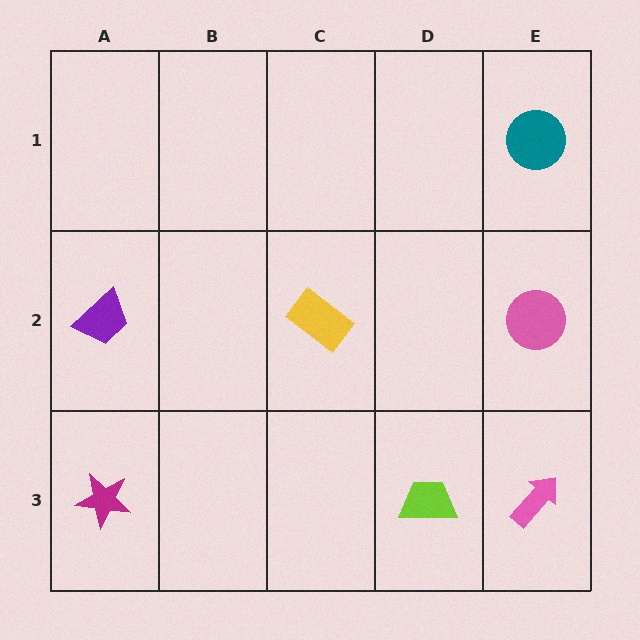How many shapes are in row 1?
1 shape.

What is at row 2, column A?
A purple trapezoid.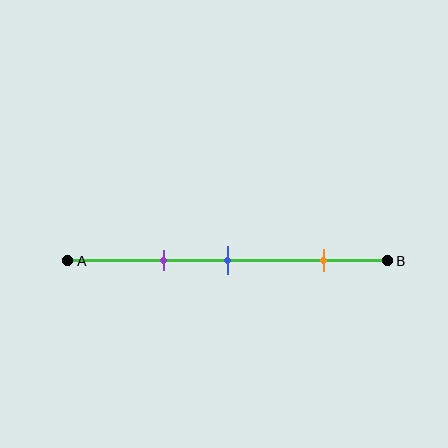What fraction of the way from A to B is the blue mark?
The blue mark is approximately 50% (0.5) of the way from A to B.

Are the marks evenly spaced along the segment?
No, the marks are not evenly spaced.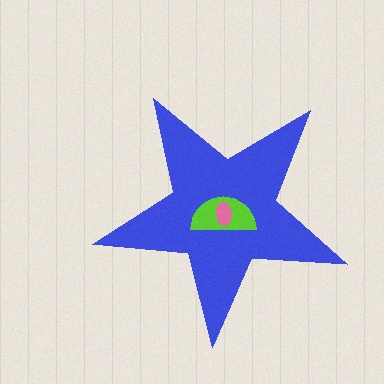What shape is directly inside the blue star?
The lime semicircle.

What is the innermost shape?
The pink ellipse.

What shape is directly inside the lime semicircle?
The pink ellipse.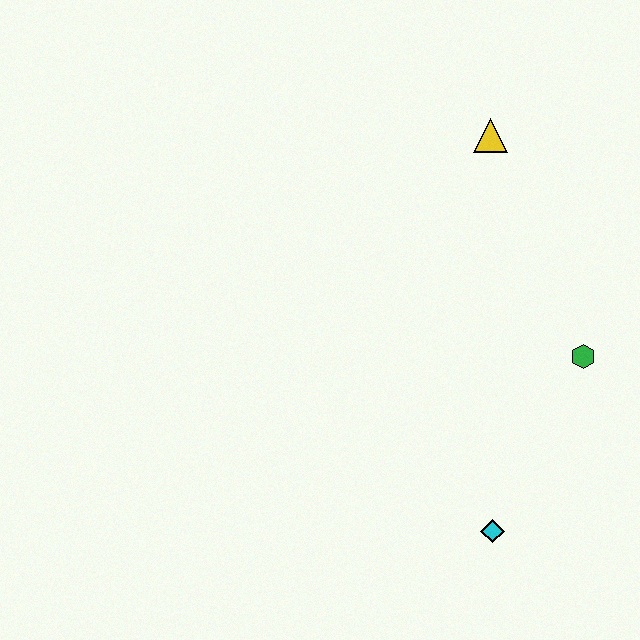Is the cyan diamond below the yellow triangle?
Yes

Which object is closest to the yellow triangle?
The green hexagon is closest to the yellow triangle.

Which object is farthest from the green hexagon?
The yellow triangle is farthest from the green hexagon.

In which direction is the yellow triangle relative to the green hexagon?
The yellow triangle is above the green hexagon.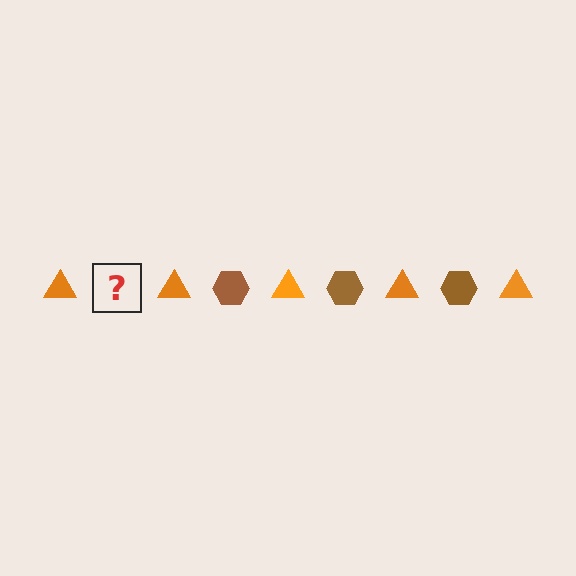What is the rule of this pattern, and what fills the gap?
The rule is that the pattern alternates between orange triangle and brown hexagon. The gap should be filled with a brown hexagon.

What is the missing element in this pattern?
The missing element is a brown hexagon.